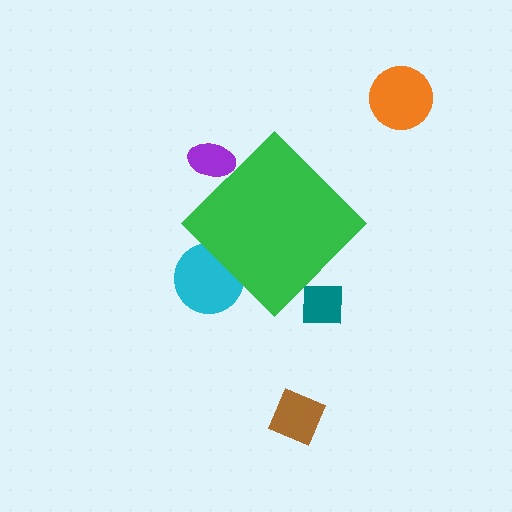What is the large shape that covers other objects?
A green diamond.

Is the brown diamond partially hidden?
No, the brown diamond is fully visible.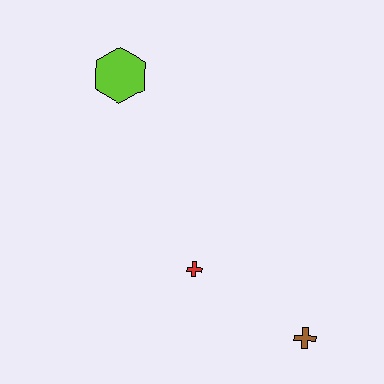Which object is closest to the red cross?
The brown cross is closest to the red cross.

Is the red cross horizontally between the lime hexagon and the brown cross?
Yes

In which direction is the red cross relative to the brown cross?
The red cross is to the left of the brown cross.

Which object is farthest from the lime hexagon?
The brown cross is farthest from the lime hexagon.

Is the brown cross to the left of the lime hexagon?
No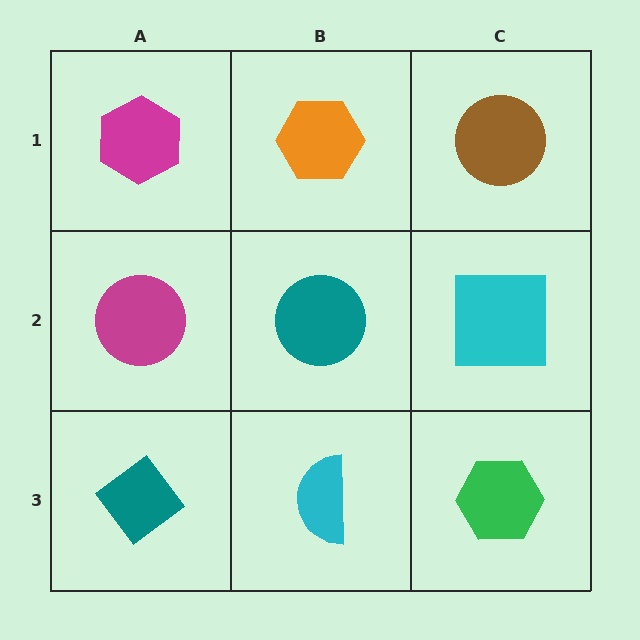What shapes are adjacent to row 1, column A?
A magenta circle (row 2, column A), an orange hexagon (row 1, column B).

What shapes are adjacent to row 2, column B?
An orange hexagon (row 1, column B), a cyan semicircle (row 3, column B), a magenta circle (row 2, column A), a cyan square (row 2, column C).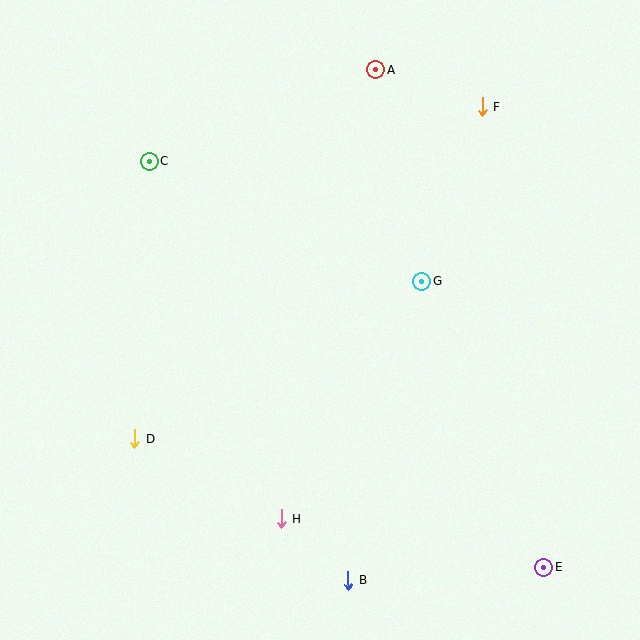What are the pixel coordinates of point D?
Point D is at (135, 439).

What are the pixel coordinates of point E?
Point E is at (544, 567).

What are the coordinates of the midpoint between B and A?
The midpoint between B and A is at (362, 325).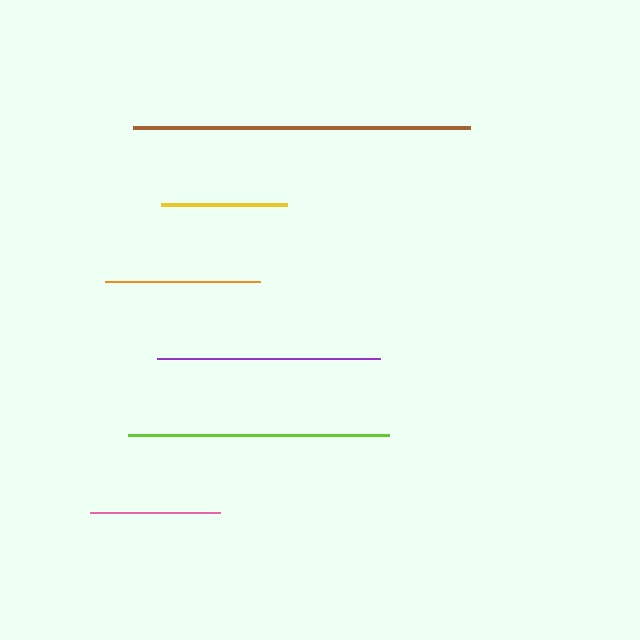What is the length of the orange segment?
The orange segment is approximately 155 pixels long.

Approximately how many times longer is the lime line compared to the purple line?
The lime line is approximately 1.2 times the length of the purple line.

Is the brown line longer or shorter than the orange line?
The brown line is longer than the orange line.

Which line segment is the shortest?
The yellow line is the shortest at approximately 126 pixels.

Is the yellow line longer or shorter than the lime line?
The lime line is longer than the yellow line.